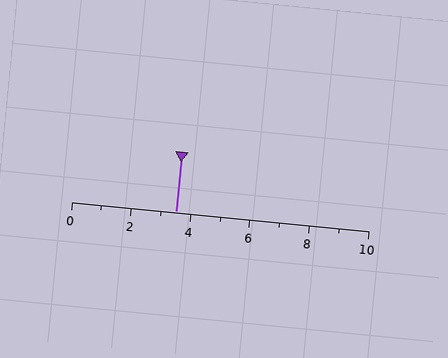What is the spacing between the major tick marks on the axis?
The major ticks are spaced 2 apart.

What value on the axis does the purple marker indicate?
The marker indicates approximately 3.5.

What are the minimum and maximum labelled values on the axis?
The axis runs from 0 to 10.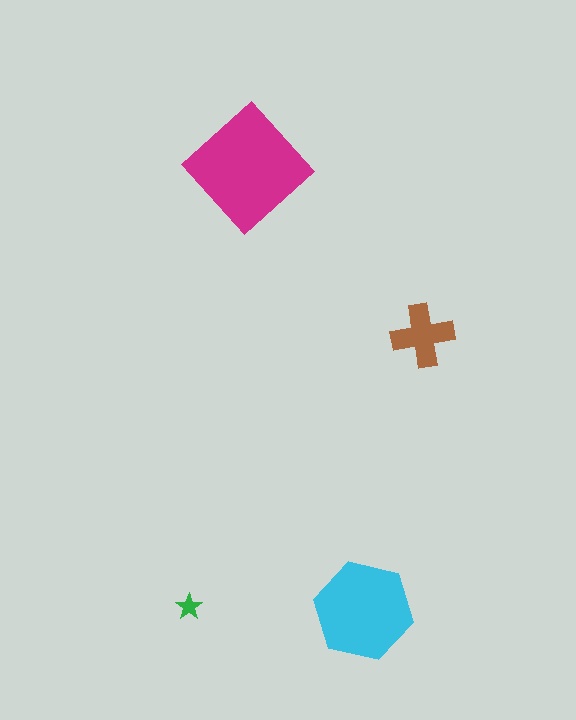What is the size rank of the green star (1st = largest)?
4th.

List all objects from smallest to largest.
The green star, the brown cross, the cyan hexagon, the magenta diamond.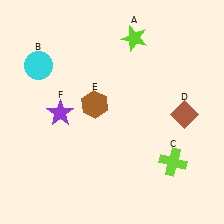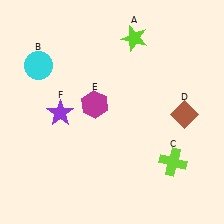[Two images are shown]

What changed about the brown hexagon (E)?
In Image 1, E is brown. In Image 2, it changed to magenta.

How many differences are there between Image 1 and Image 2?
There is 1 difference between the two images.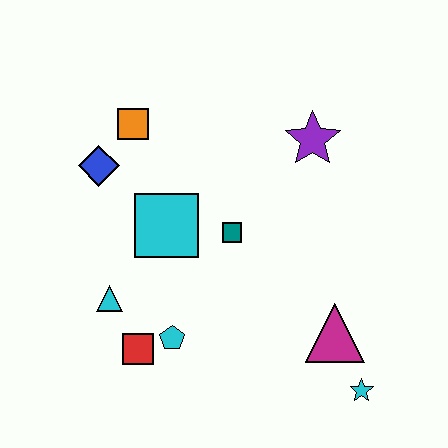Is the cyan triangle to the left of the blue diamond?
No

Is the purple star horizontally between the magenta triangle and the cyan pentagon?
Yes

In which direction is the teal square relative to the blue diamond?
The teal square is to the right of the blue diamond.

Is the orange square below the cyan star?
No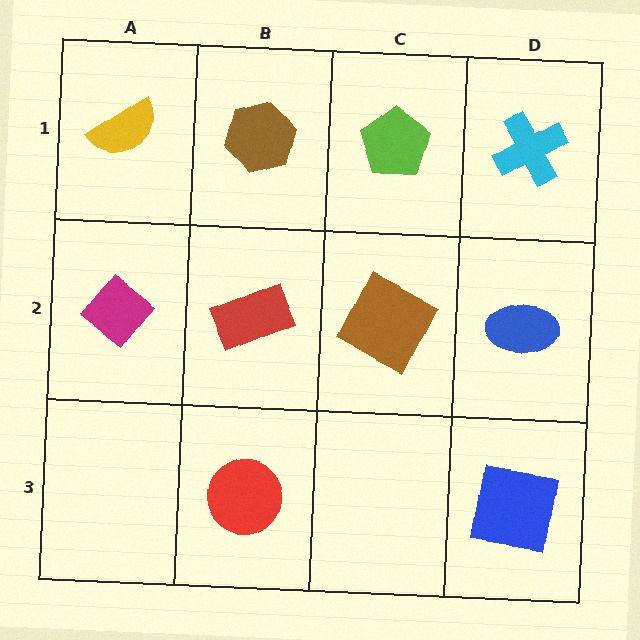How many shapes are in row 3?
2 shapes.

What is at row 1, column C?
A lime pentagon.